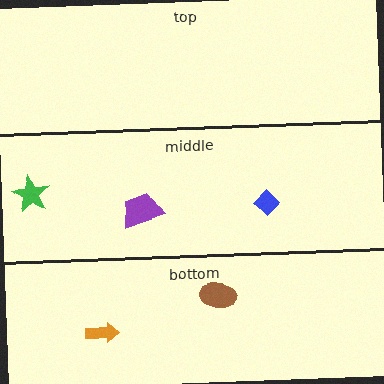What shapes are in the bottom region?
The brown ellipse, the orange arrow.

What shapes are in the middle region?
The blue diamond, the purple trapezoid, the green star.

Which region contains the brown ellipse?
The bottom region.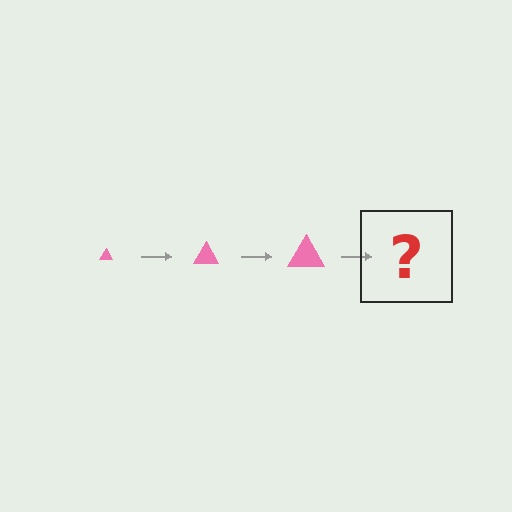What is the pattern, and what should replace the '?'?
The pattern is that the triangle gets progressively larger each step. The '?' should be a pink triangle, larger than the previous one.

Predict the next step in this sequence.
The next step is a pink triangle, larger than the previous one.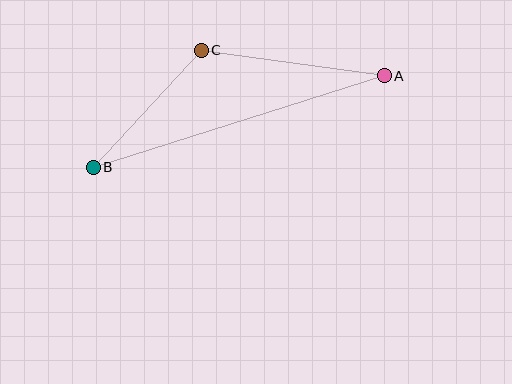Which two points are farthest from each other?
Points A and B are farthest from each other.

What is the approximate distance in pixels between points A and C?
The distance between A and C is approximately 185 pixels.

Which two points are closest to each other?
Points B and C are closest to each other.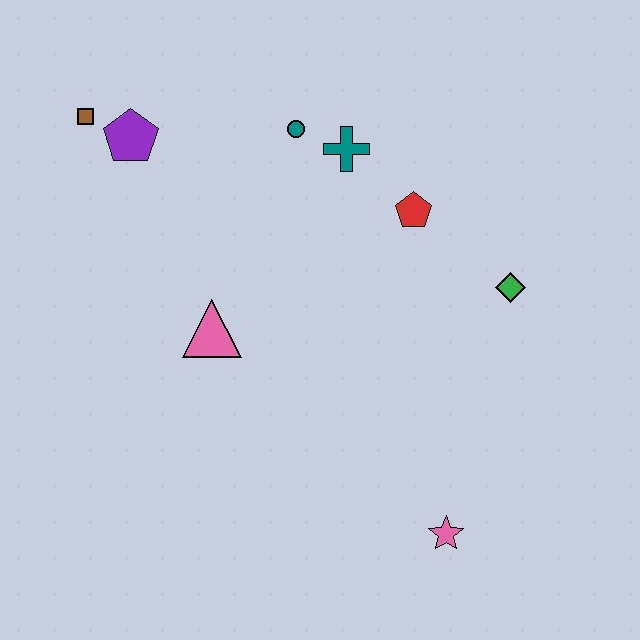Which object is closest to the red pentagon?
The teal cross is closest to the red pentagon.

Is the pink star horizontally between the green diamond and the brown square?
Yes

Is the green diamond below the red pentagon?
Yes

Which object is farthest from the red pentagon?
The brown square is farthest from the red pentagon.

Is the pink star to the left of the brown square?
No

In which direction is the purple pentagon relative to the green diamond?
The purple pentagon is to the left of the green diamond.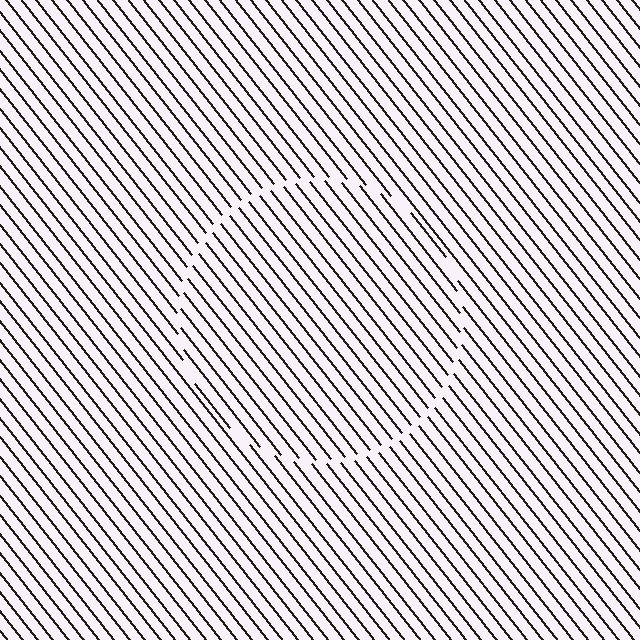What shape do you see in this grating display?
An illusory circle. The interior of the shape contains the same grating, shifted by half a period — the contour is defined by the phase discontinuity where line-ends from the inner and outer gratings abut.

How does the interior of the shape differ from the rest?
The interior of the shape contains the same grating, shifted by half a period — the contour is defined by the phase discontinuity where line-ends from the inner and outer gratings abut.